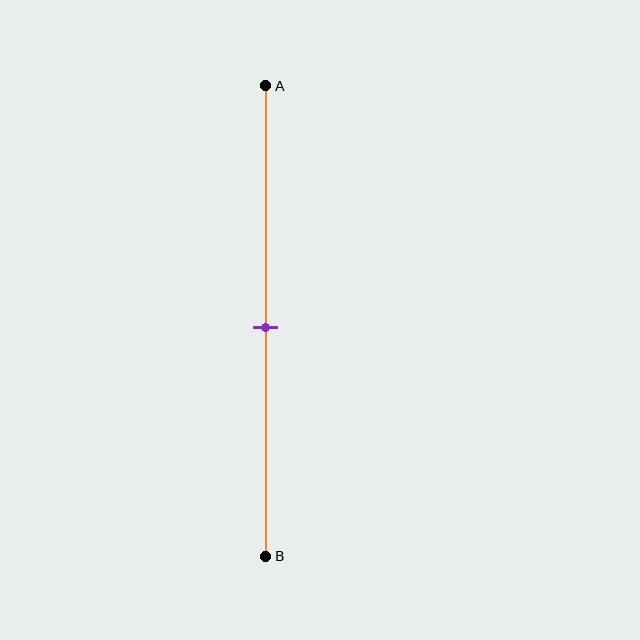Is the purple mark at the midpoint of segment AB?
Yes, the mark is approximately at the midpoint.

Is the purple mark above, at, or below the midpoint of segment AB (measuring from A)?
The purple mark is approximately at the midpoint of segment AB.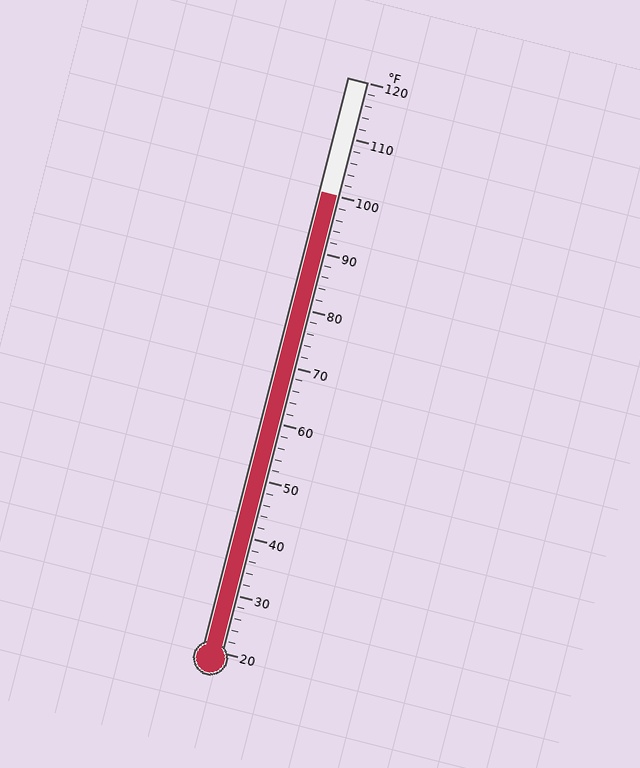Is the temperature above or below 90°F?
The temperature is above 90°F.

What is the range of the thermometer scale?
The thermometer scale ranges from 20°F to 120°F.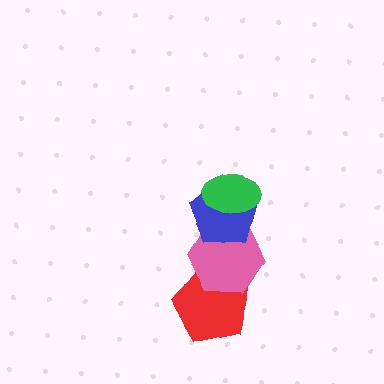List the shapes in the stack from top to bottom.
From top to bottom: the green ellipse, the blue pentagon, the pink hexagon, the red pentagon.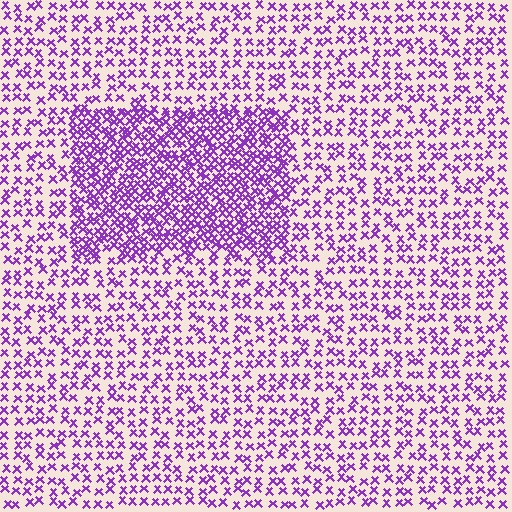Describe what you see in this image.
The image contains small purple elements arranged at two different densities. A rectangle-shaped region is visible where the elements are more densely packed than the surrounding area.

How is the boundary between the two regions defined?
The boundary is defined by a change in element density (approximately 2.2x ratio). All elements are the same color, size, and shape.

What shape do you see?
I see a rectangle.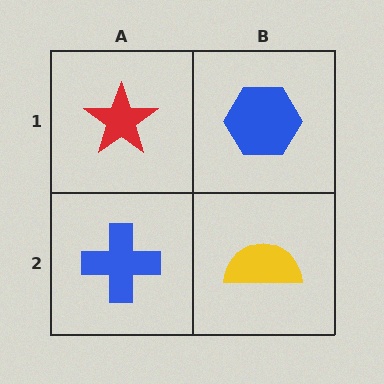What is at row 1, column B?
A blue hexagon.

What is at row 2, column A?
A blue cross.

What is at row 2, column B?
A yellow semicircle.